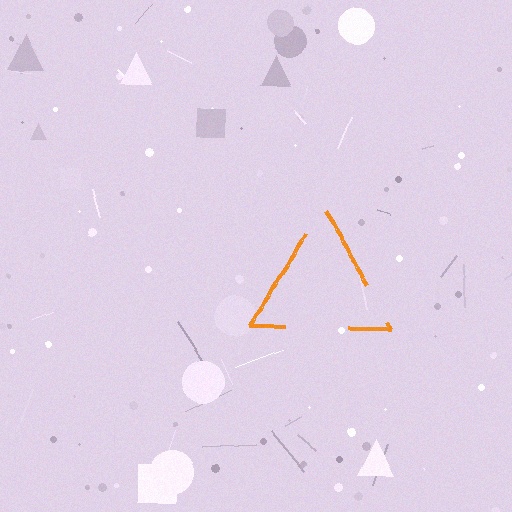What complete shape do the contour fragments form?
The contour fragments form a triangle.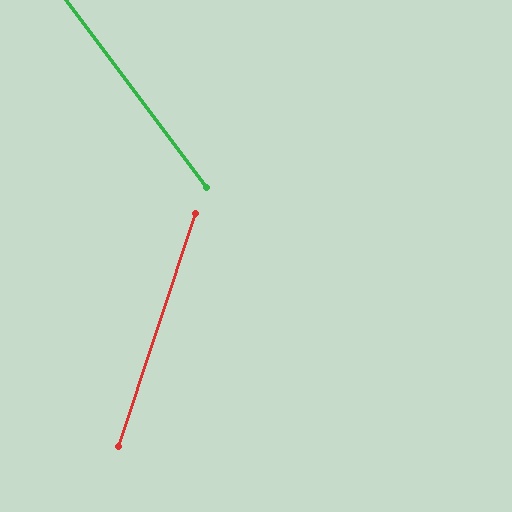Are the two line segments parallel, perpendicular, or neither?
Neither parallel nor perpendicular — they differ by about 55°.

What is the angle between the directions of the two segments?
Approximately 55 degrees.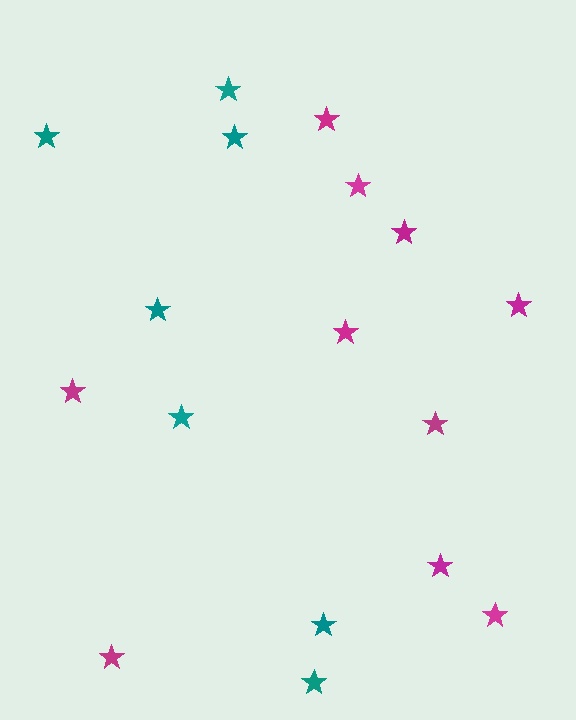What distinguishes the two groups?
There are 2 groups: one group of teal stars (7) and one group of magenta stars (10).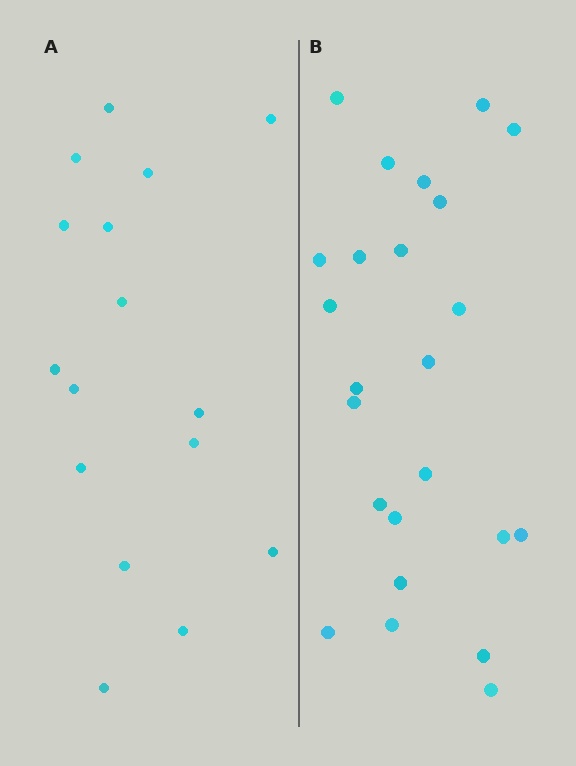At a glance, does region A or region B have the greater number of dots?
Region B (the right region) has more dots.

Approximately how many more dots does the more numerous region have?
Region B has roughly 8 or so more dots than region A.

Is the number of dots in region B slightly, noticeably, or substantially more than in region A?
Region B has substantially more. The ratio is roughly 1.5 to 1.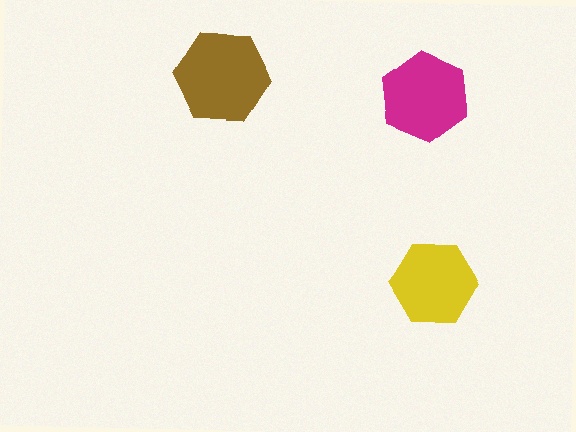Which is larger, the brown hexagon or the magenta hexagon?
The brown one.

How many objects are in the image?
There are 3 objects in the image.